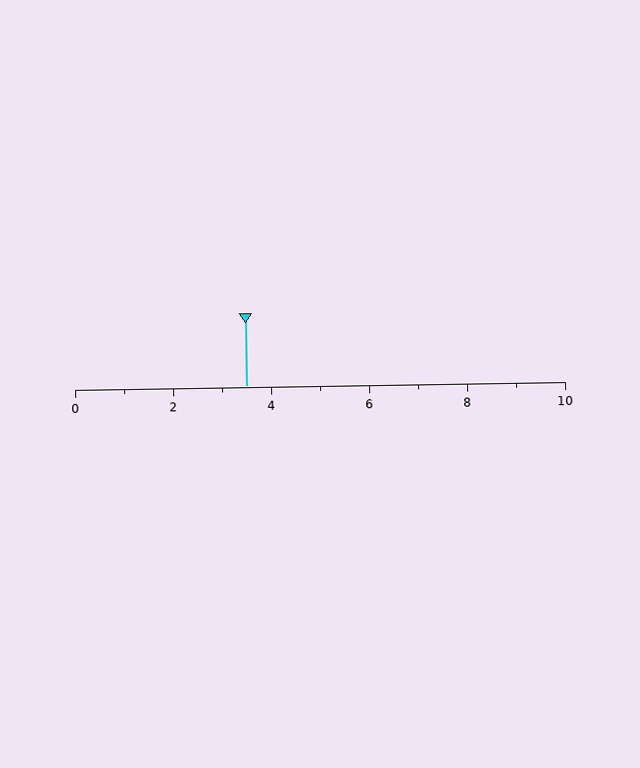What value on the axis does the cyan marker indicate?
The marker indicates approximately 3.5.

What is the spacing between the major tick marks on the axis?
The major ticks are spaced 2 apart.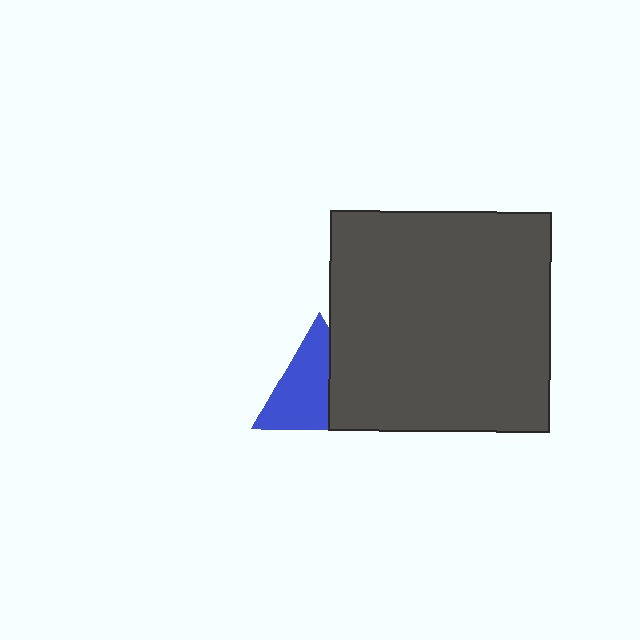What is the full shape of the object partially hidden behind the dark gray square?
The partially hidden object is a blue triangle.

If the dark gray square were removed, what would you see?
You would see the complete blue triangle.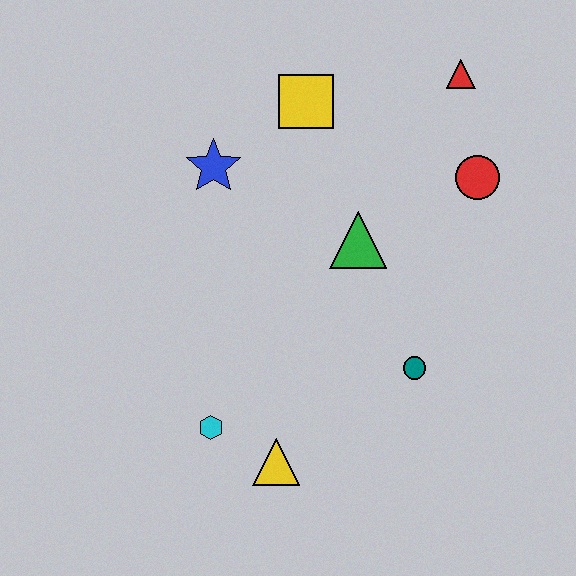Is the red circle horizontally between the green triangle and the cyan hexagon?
No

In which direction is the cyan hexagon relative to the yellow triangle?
The cyan hexagon is to the left of the yellow triangle.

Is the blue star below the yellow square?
Yes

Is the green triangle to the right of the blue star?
Yes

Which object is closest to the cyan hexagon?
The yellow triangle is closest to the cyan hexagon.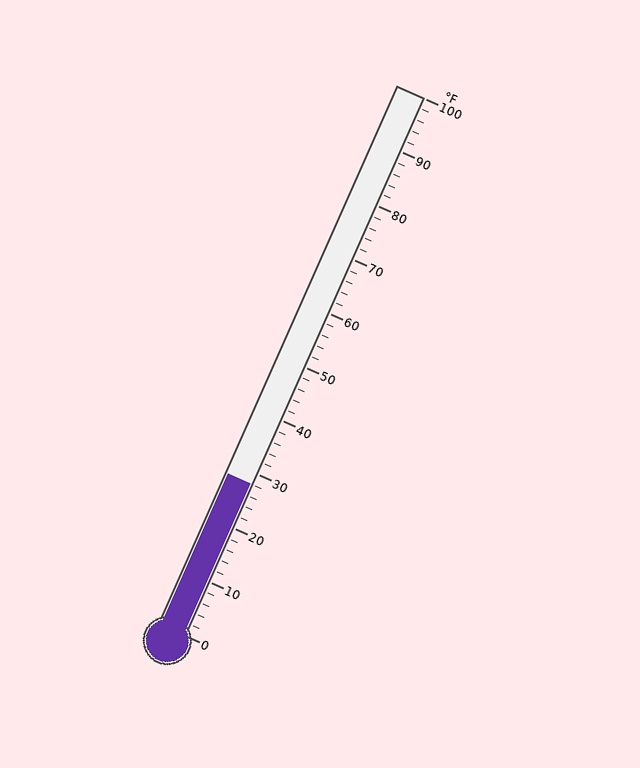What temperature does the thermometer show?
The thermometer shows approximately 28°F.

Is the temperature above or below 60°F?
The temperature is below 60°F.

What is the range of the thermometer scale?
The thermometer scale ranges from 0°F to 100°F.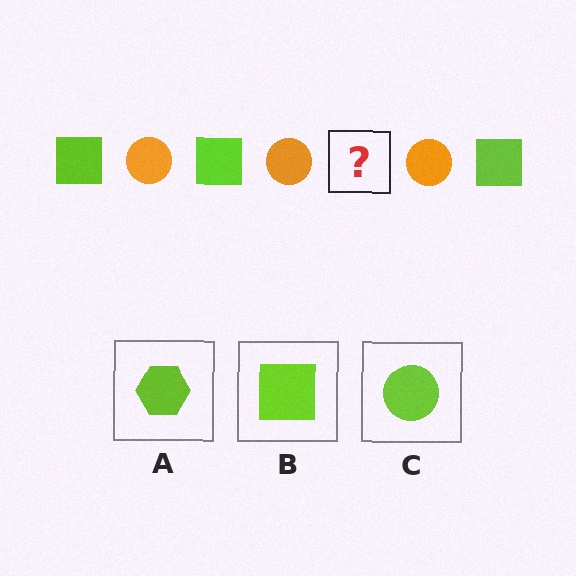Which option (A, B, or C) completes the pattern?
B.